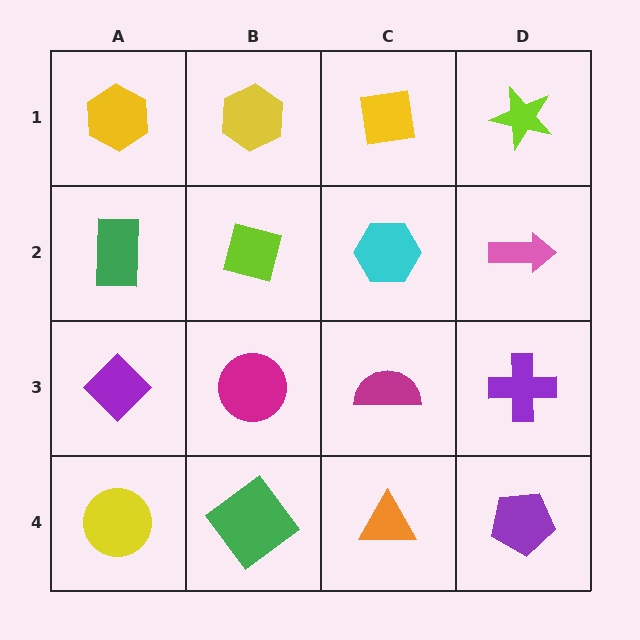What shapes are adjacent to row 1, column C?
A cyan hexagon (row 2, column C), a yellow hexagon (row 1, column B), a lime star (row 1, column D).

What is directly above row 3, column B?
A lime square.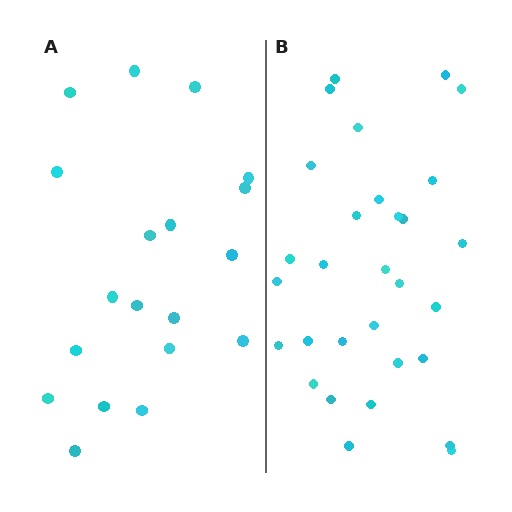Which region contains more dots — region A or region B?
Region B (the right region) has more dots.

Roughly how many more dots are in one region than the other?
Region B has roughly 12 or so more dots than region A.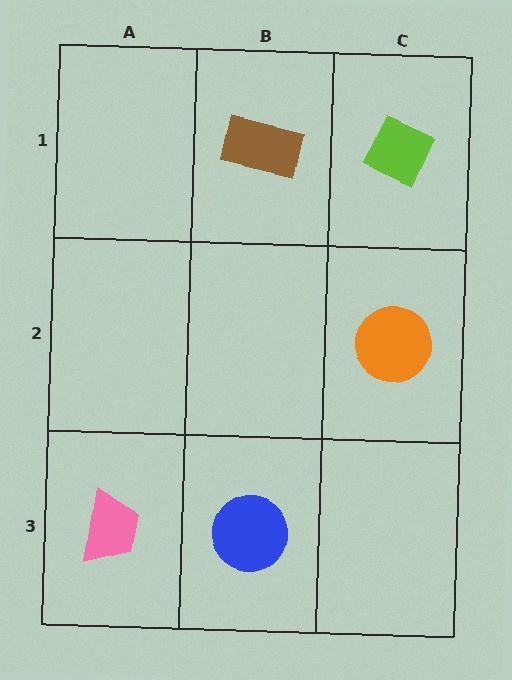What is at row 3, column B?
A blue circle.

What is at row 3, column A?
A pink trapezoid.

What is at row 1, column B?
A brown rectangle.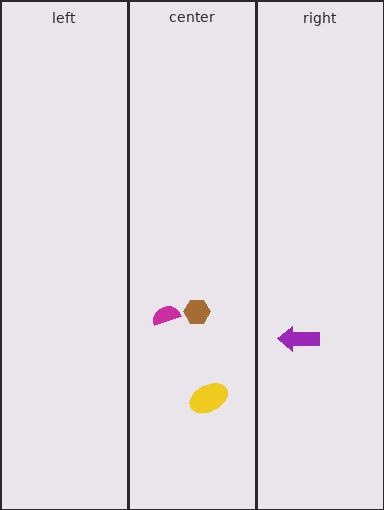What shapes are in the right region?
The purple arrow.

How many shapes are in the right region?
1.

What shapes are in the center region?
The magenta semicircle, the yellow ellipse, the brown hexagon.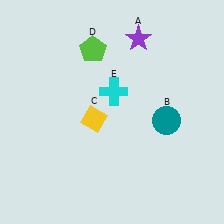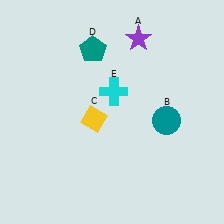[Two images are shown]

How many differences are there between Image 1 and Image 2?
There is 1 difference between the two images.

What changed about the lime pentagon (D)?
In Image 1, D is lime. In Image 2, it changed to teal.